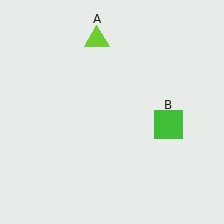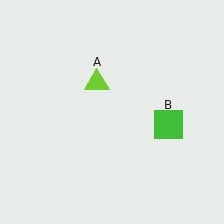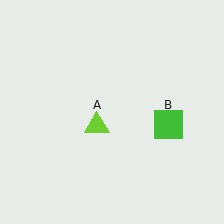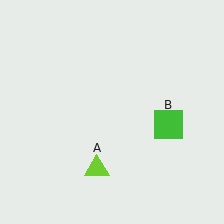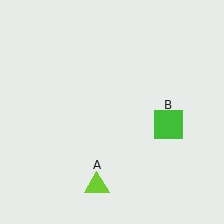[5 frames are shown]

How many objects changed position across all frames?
1 object changed position: lime triangle (object A).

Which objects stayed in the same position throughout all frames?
Green square (object B) remained stationary.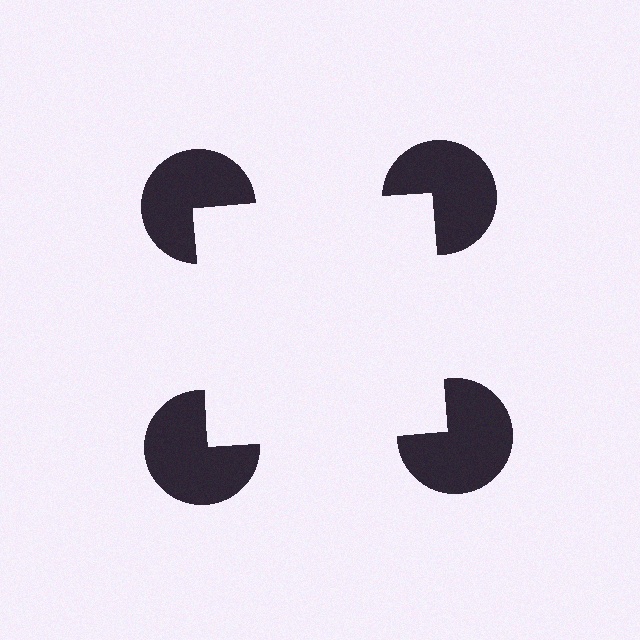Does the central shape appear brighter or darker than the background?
It typically appears slightly brighter than the background, even though no actual brightness change is drawn.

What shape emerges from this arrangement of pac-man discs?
An illusory square — its edges are inferred from the aligned wedge cuts in the pac-man discs, not physically drawn.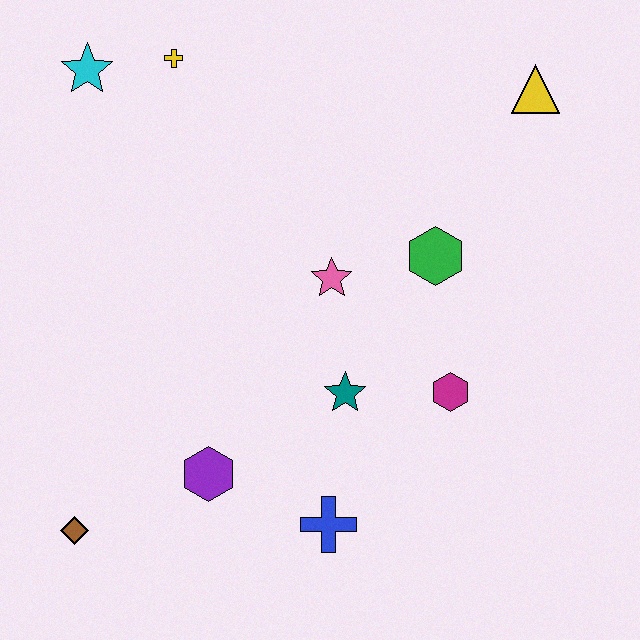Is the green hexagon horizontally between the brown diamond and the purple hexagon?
No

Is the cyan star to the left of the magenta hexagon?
Yes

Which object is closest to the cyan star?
The yellow cross is closest to the cyan star.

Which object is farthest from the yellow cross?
The blue cross is farthest from the yellow cross.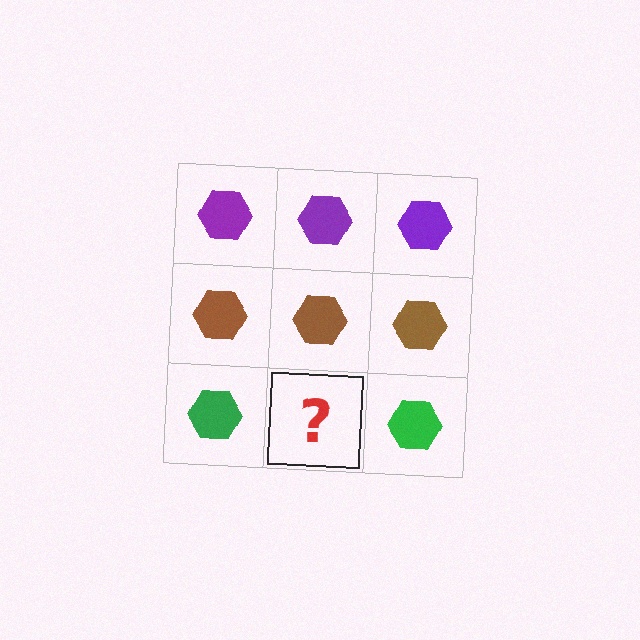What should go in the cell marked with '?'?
The missing cell should contain a green hexagon.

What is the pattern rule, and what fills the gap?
The rule is that each row has a consistent color. The gap should be filled with a green hexagon.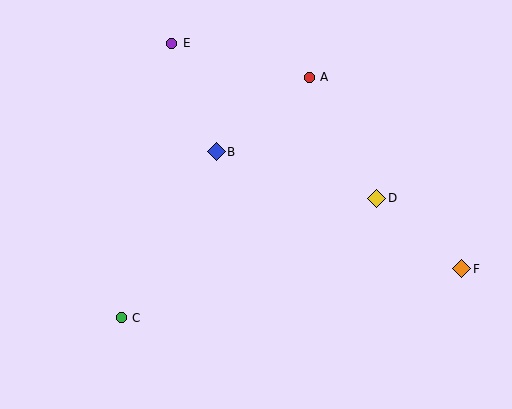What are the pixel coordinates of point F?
Point F is at (462, 269).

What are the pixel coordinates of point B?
Point B is at (216, 152).